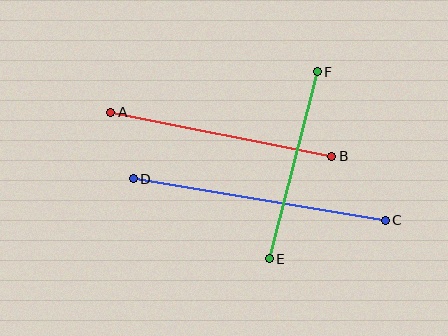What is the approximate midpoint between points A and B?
The midpoint is at approximately (221, 134) pixels.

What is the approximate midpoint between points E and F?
The midpoint is at approximately (293, 165) pixels.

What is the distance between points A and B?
The distance is approximately 225 pixels.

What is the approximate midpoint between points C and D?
The midpoint is at approximately (259, 199) pixels.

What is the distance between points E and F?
The distance is approximately 193 pixels.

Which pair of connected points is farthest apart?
Points C and D are farthest apart.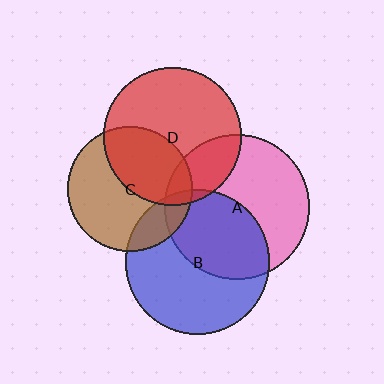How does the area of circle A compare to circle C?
Approximately 1.4 times.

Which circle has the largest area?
Circle A (pink).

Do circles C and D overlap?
Yes.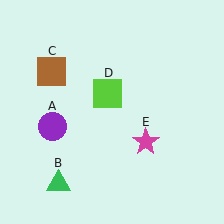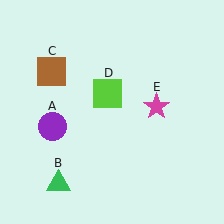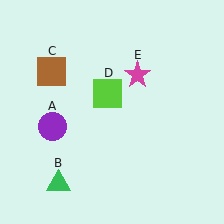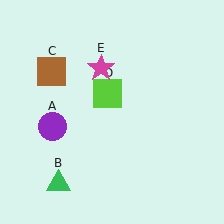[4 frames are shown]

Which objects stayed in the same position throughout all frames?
Purple circle (object A) and green triangle (object B) and brown square (object C) and lime square (object D) remained stationary.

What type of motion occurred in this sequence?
The magenta star (object E) rotated counterclockwise around the center of the scene.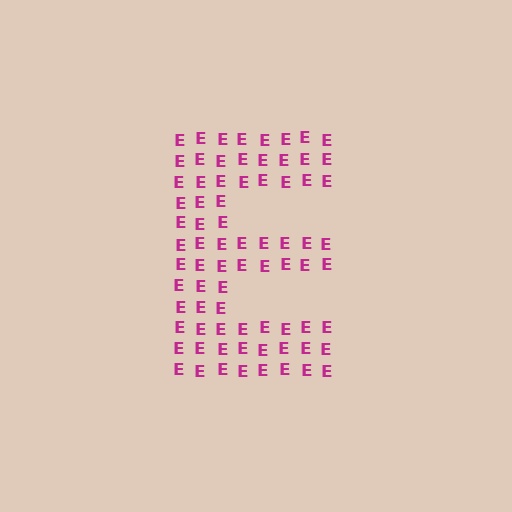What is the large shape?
The large shape is the letter E.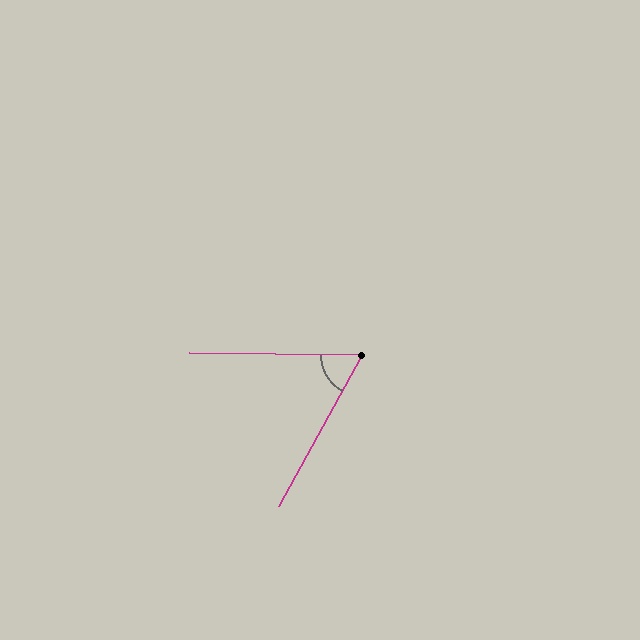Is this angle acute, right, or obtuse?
It is acute.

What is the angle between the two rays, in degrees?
Approximately 62 degrees.